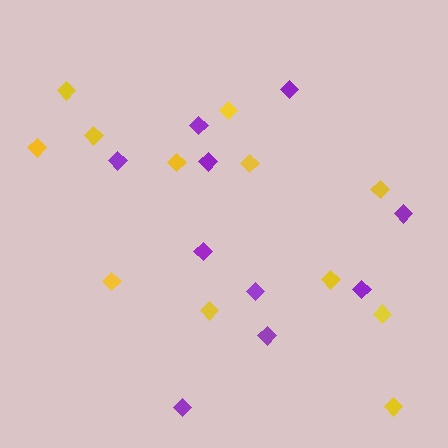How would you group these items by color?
There are 2 groups: one group of purple diamonds (10) and one group of yellow diamonds (12).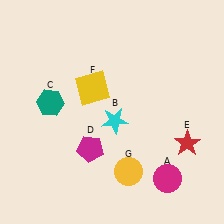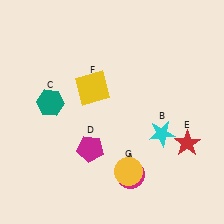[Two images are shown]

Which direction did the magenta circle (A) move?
The magenta circle (A) moved left.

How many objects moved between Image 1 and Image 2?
2 objects moved between the two images.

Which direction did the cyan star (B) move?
The cyan star (B) moved right.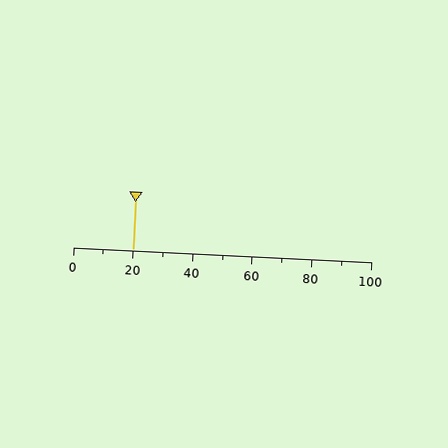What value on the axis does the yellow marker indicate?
The marker indicates approximately 20.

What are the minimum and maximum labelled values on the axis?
The axis runs from 0 to 100.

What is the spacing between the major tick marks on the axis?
The major ticks are spaced 20 apart.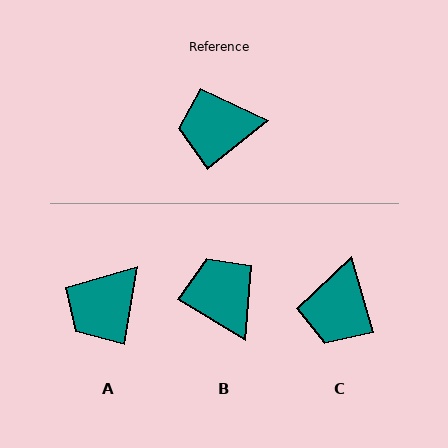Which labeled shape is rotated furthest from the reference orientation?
B, about 70 degrees away.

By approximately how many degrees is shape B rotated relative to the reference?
Approximately 70 degrees clockwise.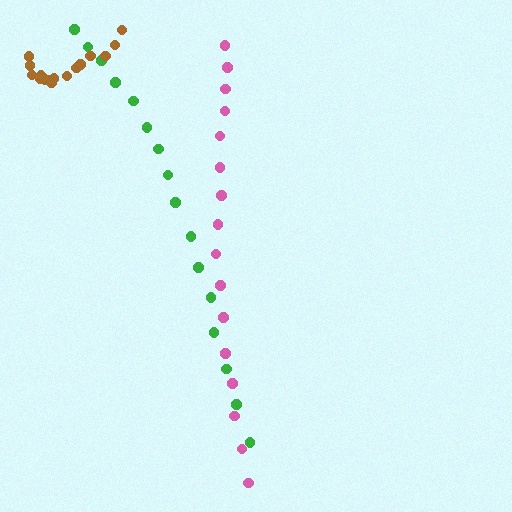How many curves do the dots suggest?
There are 3 distinct paths.